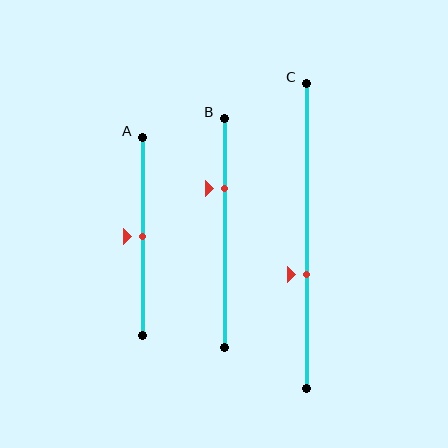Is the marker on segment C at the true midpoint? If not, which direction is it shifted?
No, the marker on segment C is shifted downward by about 13% of the segment length.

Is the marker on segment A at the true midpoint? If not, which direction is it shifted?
Yes, the marker on segment A is at the true midpoint.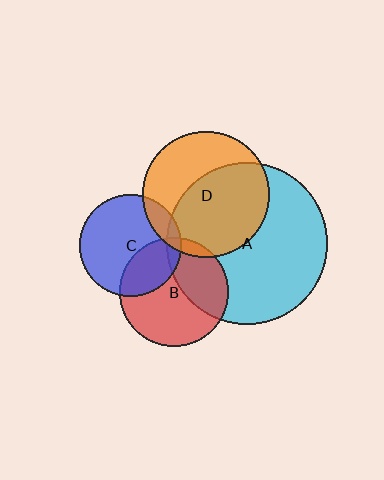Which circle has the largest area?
Circle A (cyan).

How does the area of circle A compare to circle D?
Approximately 1.6 times.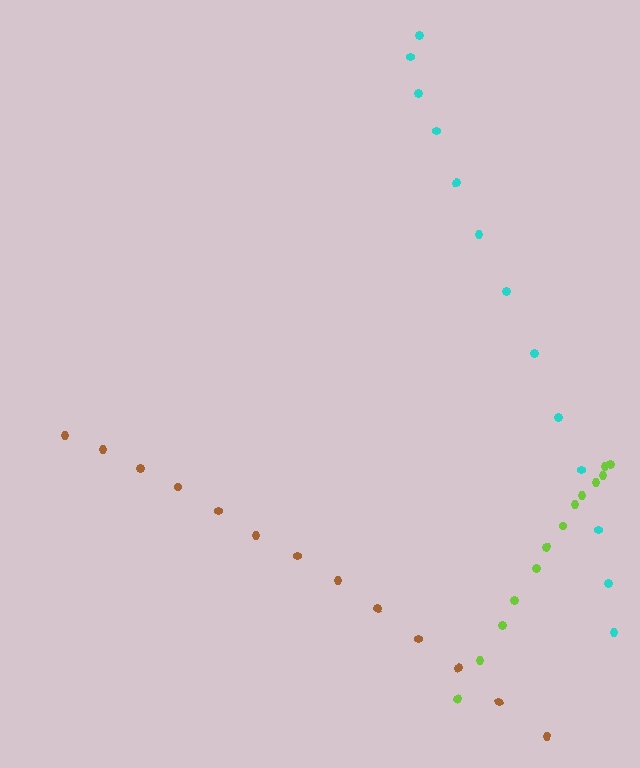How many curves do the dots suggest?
There are 3 distinct paths.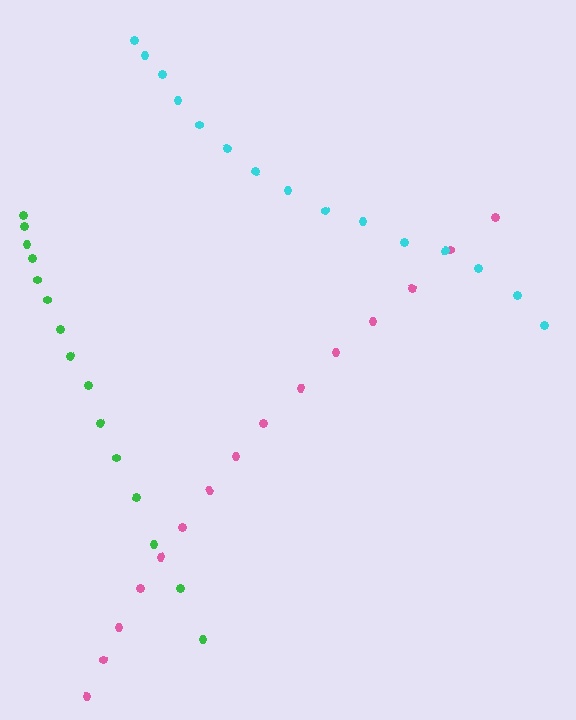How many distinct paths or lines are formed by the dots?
There are 3 distinct paths.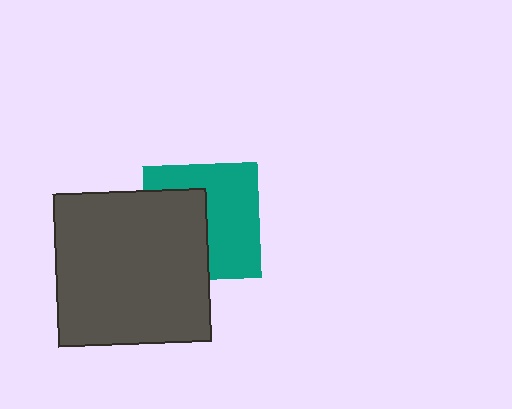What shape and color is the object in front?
The object in front is a dark gray square.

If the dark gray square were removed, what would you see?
You would see the complete teal square.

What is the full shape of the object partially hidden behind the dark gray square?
The partially hidden object is a teal square.